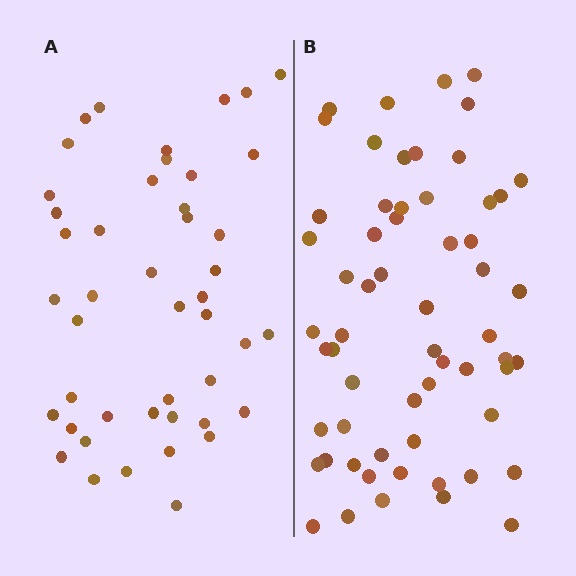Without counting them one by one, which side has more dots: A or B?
Region B (the right region) has more dots.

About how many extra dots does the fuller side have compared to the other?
Region B has approximately 15 more dots than region A.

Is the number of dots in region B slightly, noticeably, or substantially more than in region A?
Region B has noticeably more, but not dramatically so. The ratio is roughly 1.3 to 1.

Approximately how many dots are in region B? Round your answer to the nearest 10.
About 60 dots.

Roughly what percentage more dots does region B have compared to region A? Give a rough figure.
About 35% more.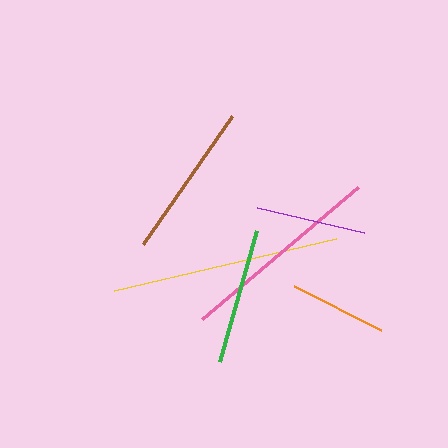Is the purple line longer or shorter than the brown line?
The brown line is longer than the purple line.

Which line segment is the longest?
The yellow line is the longest at approximately 228 pixels.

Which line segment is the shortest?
The orange line is the shortest at approximately 98 pixels.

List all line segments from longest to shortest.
From longest to shortest: yellow, pink, brown, green, purple, orange.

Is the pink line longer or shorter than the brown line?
The pink line is longer than the brown line.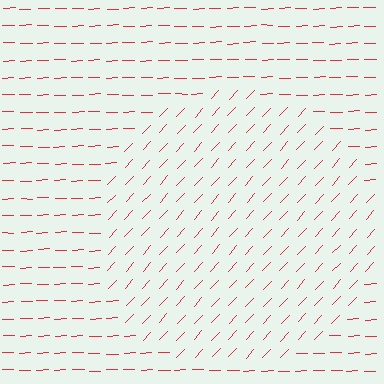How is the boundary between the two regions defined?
The boundary is defined purely by a change in line orientation (approximately 45 degrees difference). All lines are the same color and thickness.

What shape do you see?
I see a circle.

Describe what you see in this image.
The image is filled with small red line segments. A circle region in the image has lines oriented differently from the surrounding lines, creating a visible texture boundary.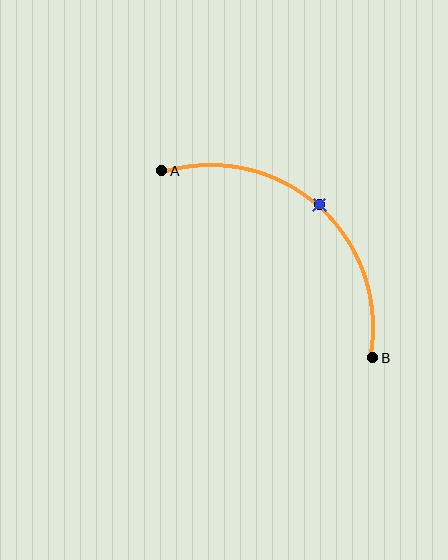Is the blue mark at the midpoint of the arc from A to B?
Yes. The blue mark lies on the arc at equal arc-length from both A and B — it is the arc midpoint.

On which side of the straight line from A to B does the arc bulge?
The arc bulges above and to the right of the straight line connecting A and B.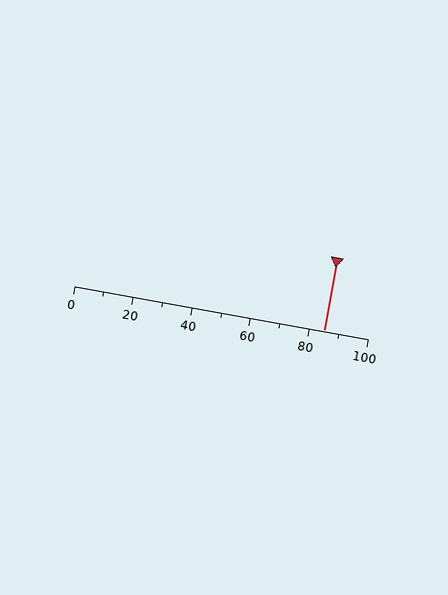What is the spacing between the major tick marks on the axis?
The major ticks are spaced 20 apart.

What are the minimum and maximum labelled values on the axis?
The axis runs from 0 to 100.